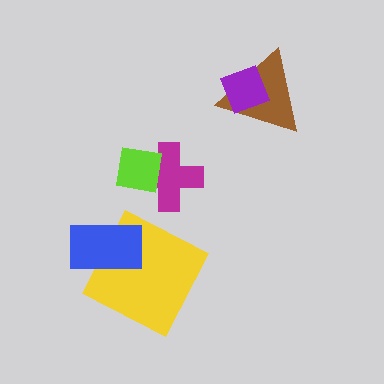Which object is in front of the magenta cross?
The lime square is in front of the magenta cross.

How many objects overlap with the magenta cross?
1 object overlaps with the magenta cross.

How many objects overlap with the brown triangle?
1 object overlaps with the brown triangle.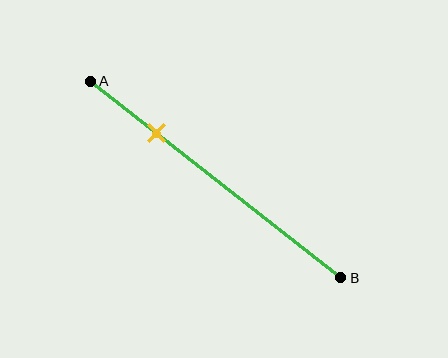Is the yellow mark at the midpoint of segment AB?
No, the mark is at about 25% from A, not at the 50% midpoint.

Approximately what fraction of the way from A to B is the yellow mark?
The yellow mark is approximately 25% of the way from A to B.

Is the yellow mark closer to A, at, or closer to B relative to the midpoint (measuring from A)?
The yellow mark is closer to point A than the midpoint of segment AB.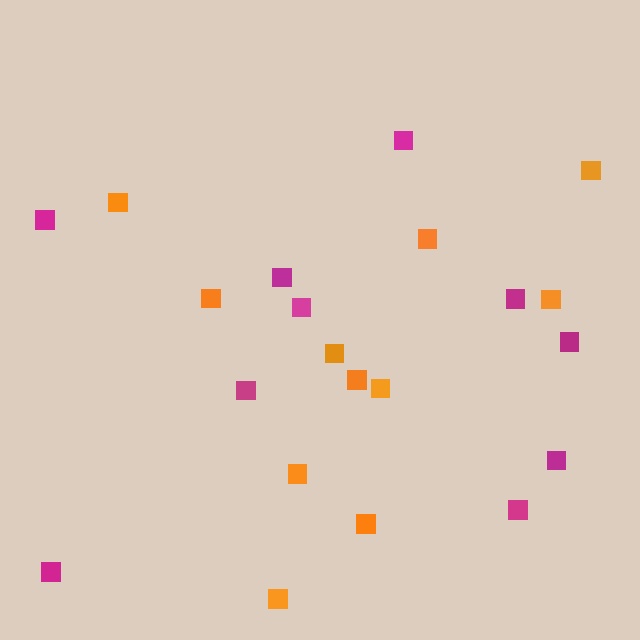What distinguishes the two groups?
There are 2 groups: one group of magenta squares (10) and one group of orange squares (11).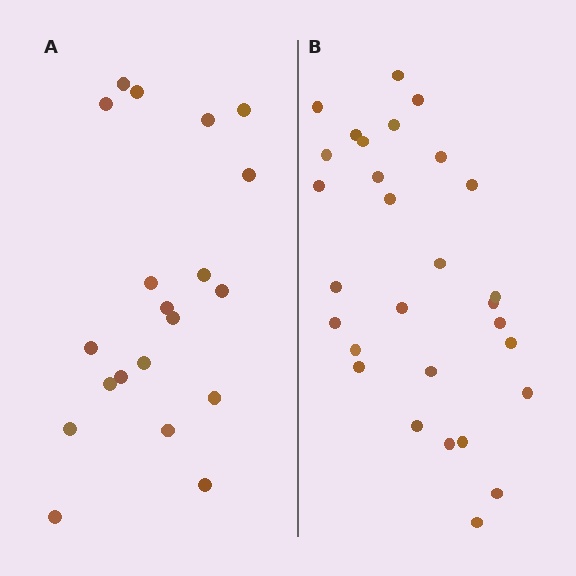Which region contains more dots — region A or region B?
Region B (the right region) has more dots.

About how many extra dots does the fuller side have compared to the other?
Region B has roughly 8 or so more dots than region A.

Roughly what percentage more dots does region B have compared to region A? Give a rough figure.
About 45% more.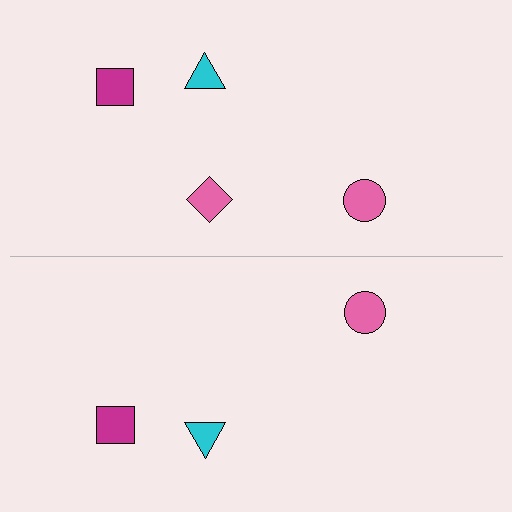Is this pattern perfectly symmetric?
No, the pattern is not perfectly symmetric. A pink diamond is missing from the bottom side.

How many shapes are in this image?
There are 7 shapes in this image.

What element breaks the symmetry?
A pink diamond is missing from the bottom side.